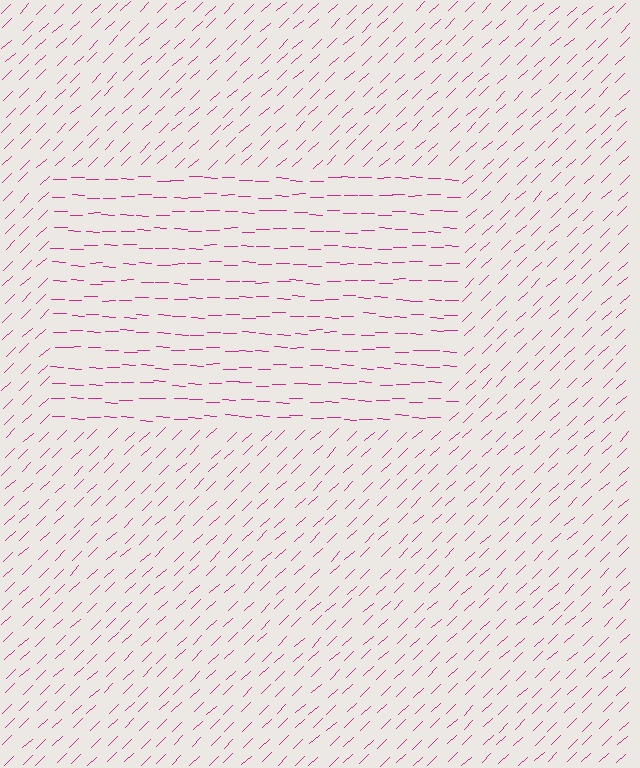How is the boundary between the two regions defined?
The boundary is defined purely by a change in line orientation (approximately 45 degrees difference). All lines are the same color and thickness.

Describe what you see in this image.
The image is filled with small magenta line segments. A rectangle region in the image has lines oriented differently from the surrounding lines, creating a visible texture boundary.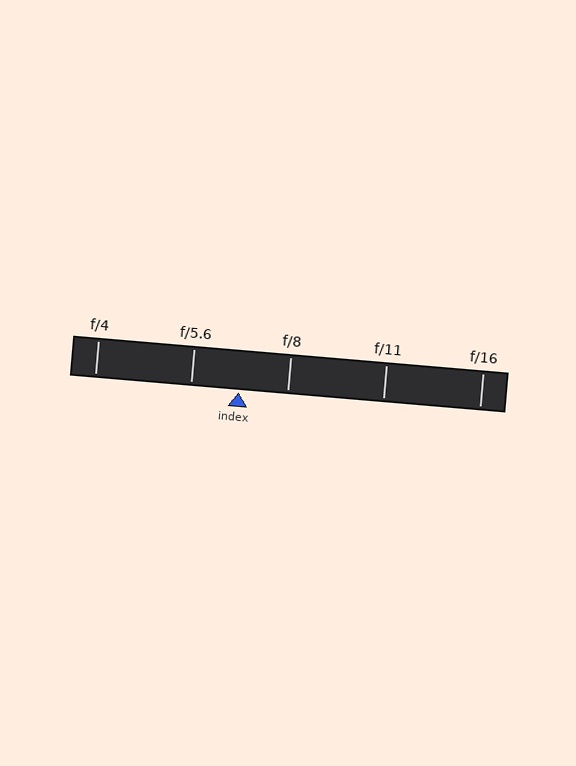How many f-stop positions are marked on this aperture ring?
There are 5 f-stop positions marked.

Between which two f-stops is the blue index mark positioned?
The index mark is between f/5.6 and f/8.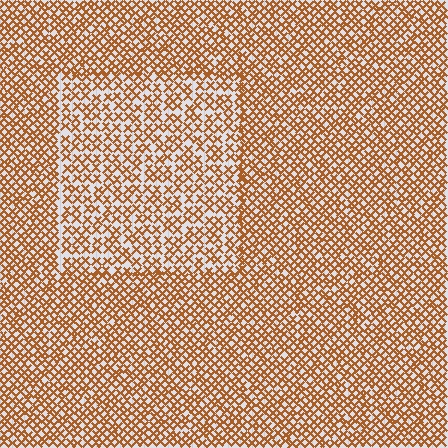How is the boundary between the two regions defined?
The boundary is defined by a change in element density (approximately 1.5x ratio). All elements are the same color, size, and shape.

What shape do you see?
I see a rectangle.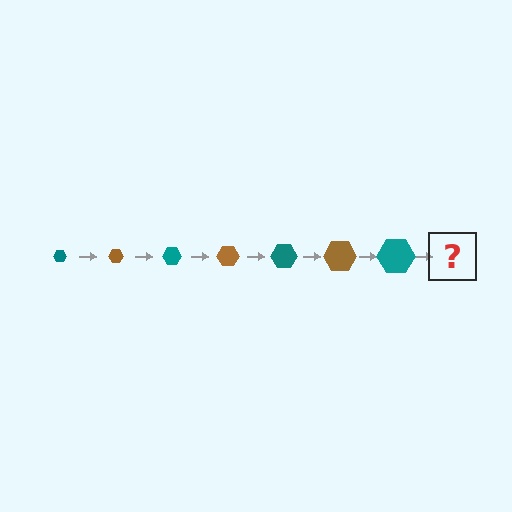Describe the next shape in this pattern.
It should be a brown hexagon, larger than the previous one.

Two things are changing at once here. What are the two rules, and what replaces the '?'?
The two rules are that the hexagon grows larger each step and the color cycles through teal and brown. The '?' should be a brown hexagon, larger than the previous one.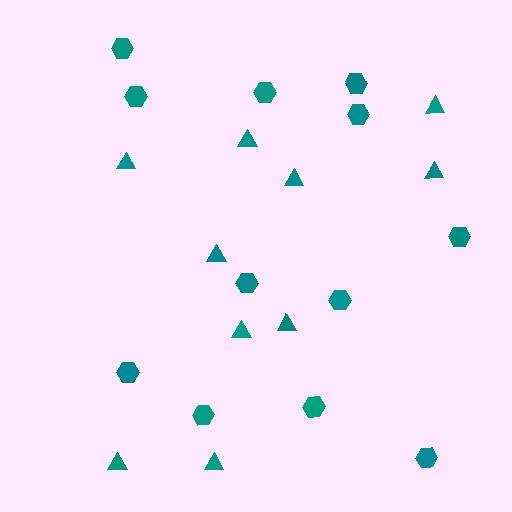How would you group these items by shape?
There are 2 groups: one group of hexagons (12) and one group of triangles (10).